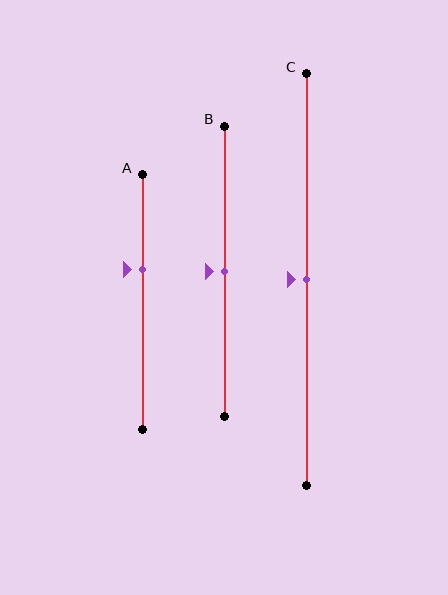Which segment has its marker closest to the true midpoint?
Segment B has its marker closest to the true midpoint.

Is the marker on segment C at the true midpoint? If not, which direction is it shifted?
Yes, the marker on segment C is at the true midpoint.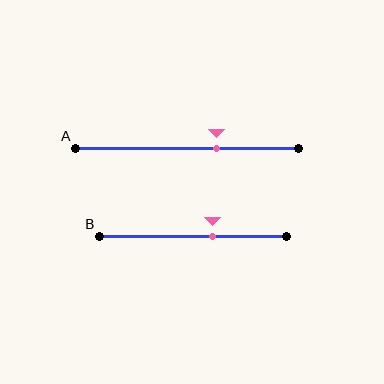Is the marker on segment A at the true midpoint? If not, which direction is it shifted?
No, the marker on segment A is shifted to the right by about 13% of the segment length.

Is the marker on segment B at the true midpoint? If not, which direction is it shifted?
No, the marker on segment B is shifted to the right by about 10% of the segment length.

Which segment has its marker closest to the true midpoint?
Segment B has its marker closest to the true midpoint.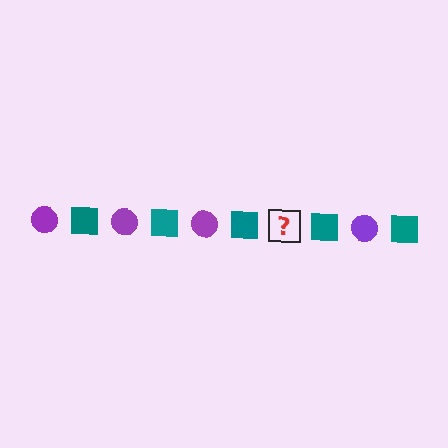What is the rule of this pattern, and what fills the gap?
The rule is that the pattern alternates between purple circle and teal square. The gap should be filled with a purple circle.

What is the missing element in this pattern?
The missing element is a purple circle.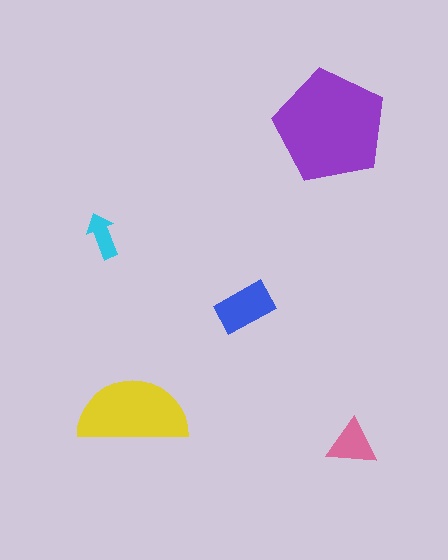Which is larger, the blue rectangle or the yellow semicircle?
The yellow semicircle.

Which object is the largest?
The purple pentagon.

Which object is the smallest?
The cyan arrow.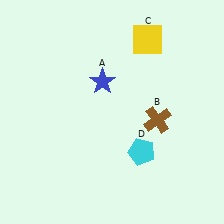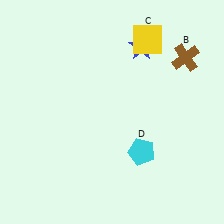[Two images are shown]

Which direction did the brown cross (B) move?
The brown cross (B) moved up.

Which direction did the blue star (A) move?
The blue star (A) moved right.